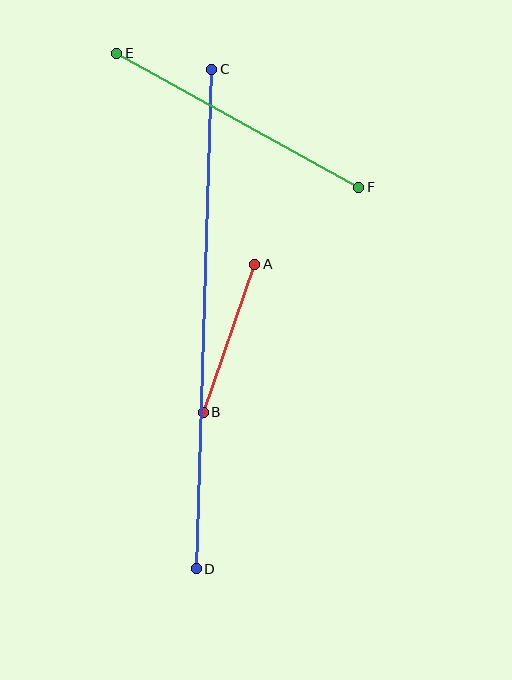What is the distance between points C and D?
The distance is approximately 500 pixels.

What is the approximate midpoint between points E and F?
The midpoint is at approximately (238, 120) pixels.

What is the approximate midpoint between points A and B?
The midpoint is at approximately (229, 338) pixels.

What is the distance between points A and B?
The distance is approximately 157 pixels.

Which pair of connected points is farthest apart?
Points C and D are farthest apart.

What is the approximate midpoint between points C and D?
The midpoint is at approximately (204, 319) pixels.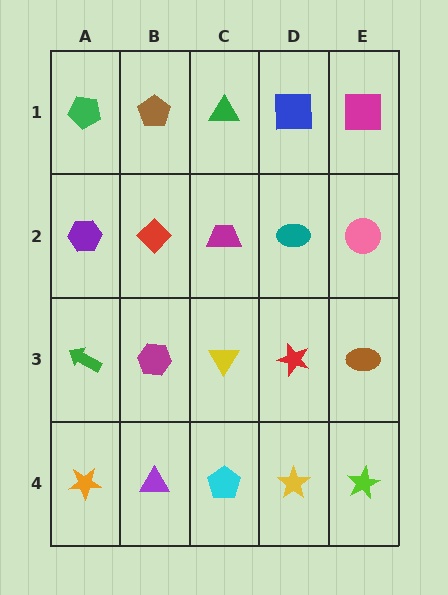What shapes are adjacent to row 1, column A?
A purple hexagon (row 2, column A), a brown pentagon (row 1, column B).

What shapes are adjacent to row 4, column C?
A yellow triangle (row 3, column C), a purple triangle (row 4, column B), a yellow star (row 4, column D).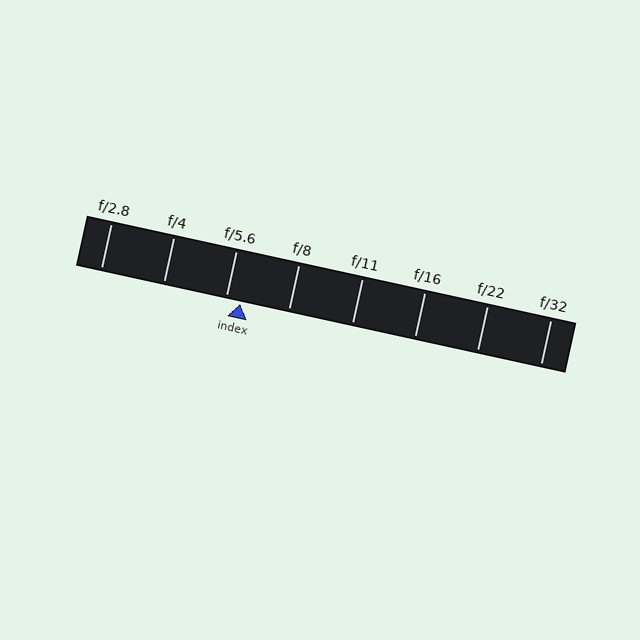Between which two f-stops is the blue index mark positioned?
The index mark is between f/5.6 and f/8.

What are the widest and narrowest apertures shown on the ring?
The widest aperture shown is f/2.8 and the narrowest is f/32.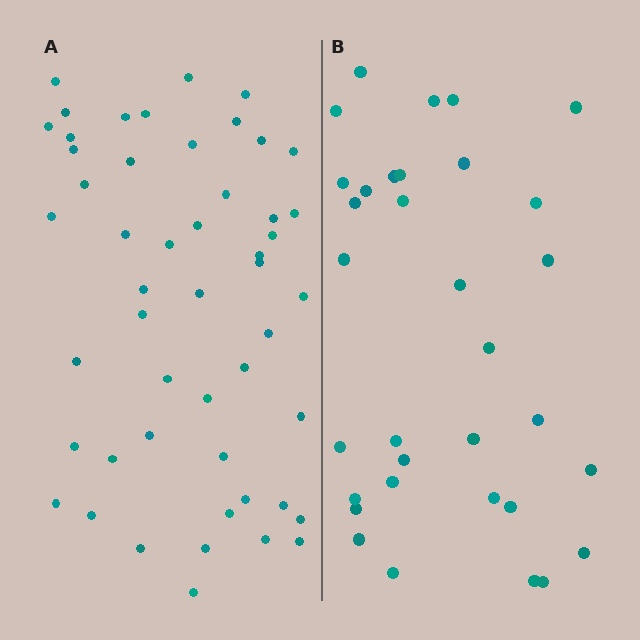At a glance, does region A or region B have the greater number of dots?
Region A (the left region) has more dots.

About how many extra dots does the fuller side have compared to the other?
Region A has approximately 15 more dots than region B.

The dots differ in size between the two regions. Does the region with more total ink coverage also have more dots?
No. Region B has more total ink coverage because its dots are larger, but region A actually contains more individual dots. Total area can be misleading — the number of items is what matters here.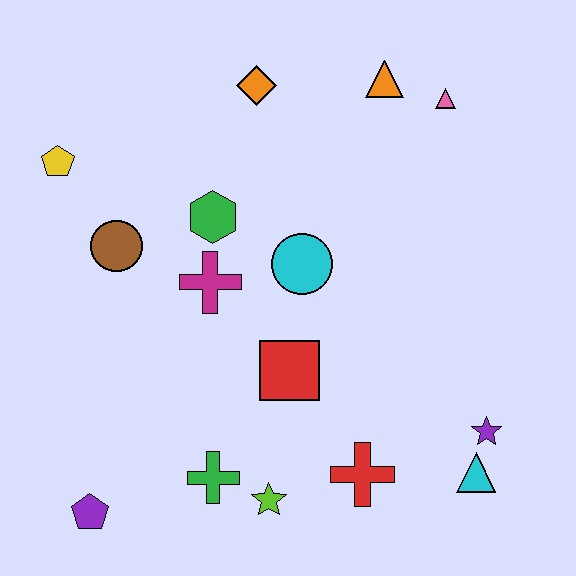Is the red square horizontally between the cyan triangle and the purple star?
No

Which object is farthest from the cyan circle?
The purple pentagon is farthest from the cyan circle.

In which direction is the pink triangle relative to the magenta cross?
The pink triangle is to the right of the magenta cross.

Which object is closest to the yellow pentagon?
The brown circle is closest to the yellow pentagon.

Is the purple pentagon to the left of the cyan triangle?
Yes